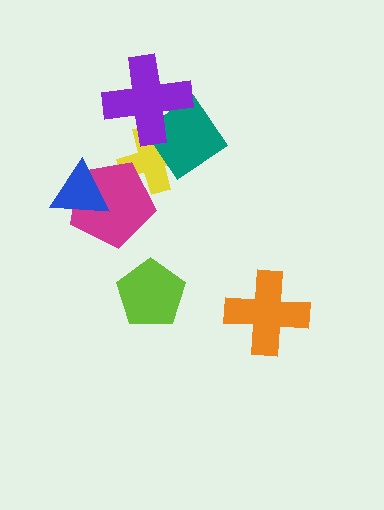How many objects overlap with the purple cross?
2 objects overlap with the purple cross.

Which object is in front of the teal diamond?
The purple cross is in front of the teal diamond.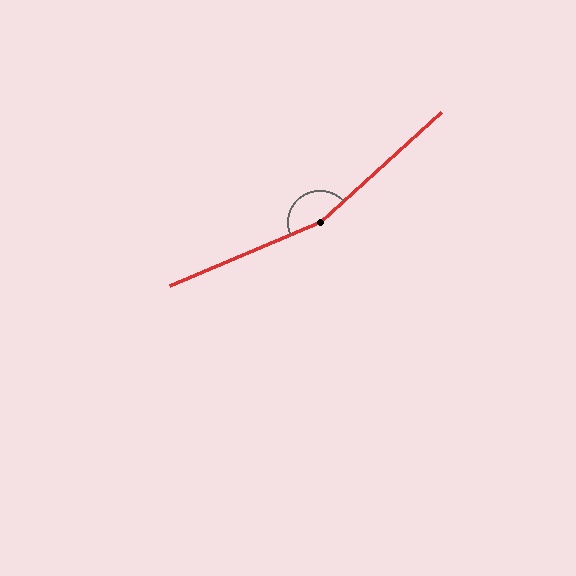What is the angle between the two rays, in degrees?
Approximately 161 degrees.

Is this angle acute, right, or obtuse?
It is obtuse.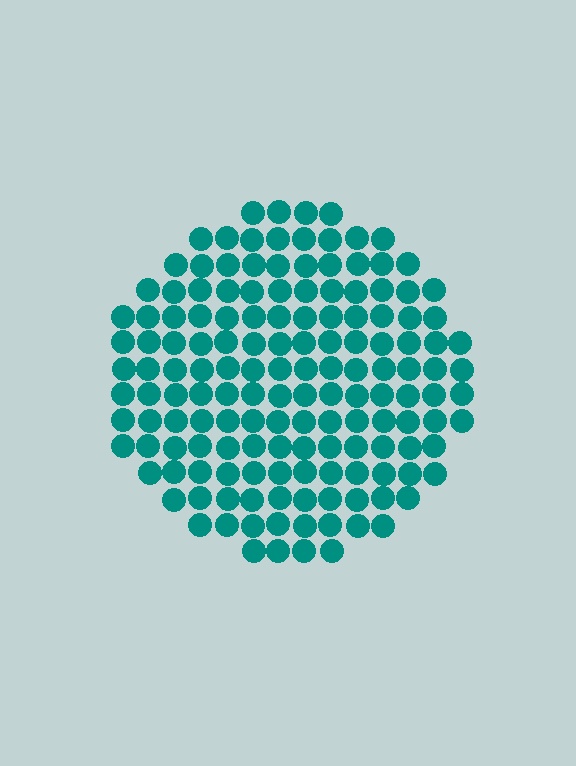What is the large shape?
The large shape is a circle.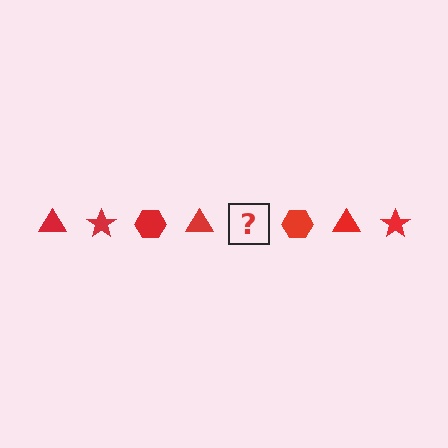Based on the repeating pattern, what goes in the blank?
The blank should be a red star.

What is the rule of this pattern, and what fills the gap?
The rule is that the pattern cycles through triangle, star, hexagon shapes in red. The gap should be filled with a red star.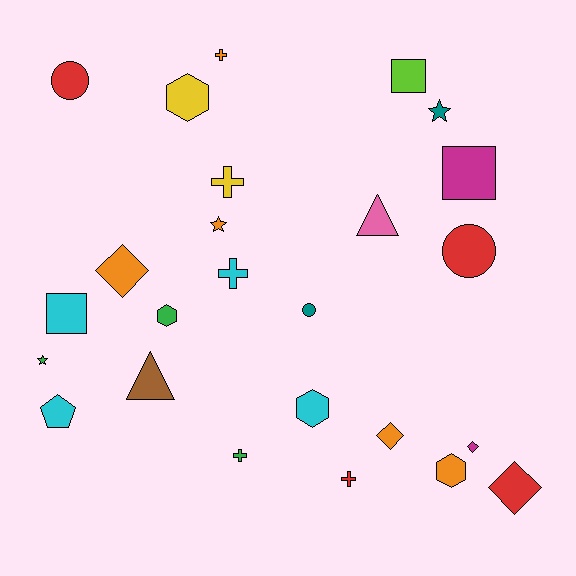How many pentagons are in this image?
There is 1 pentagon.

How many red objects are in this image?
There are 4 red objects.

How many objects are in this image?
There are 25 objects.